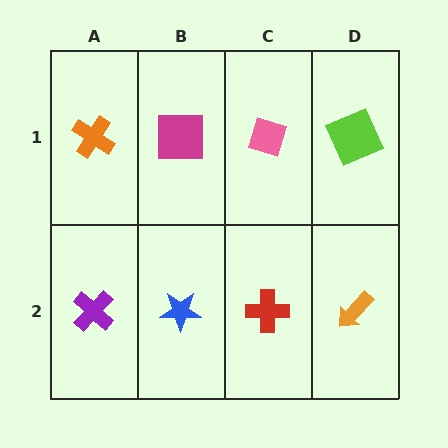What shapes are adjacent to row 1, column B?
A blue star (row 2, column B), an orange cross (row 1, column A), a pink diamond (row 1, column C).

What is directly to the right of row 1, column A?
A magenta square.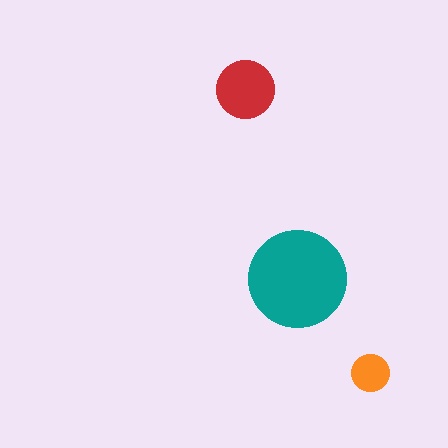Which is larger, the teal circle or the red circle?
The teal one.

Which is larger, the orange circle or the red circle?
The red one.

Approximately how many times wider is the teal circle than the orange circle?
About 2.5 times wider.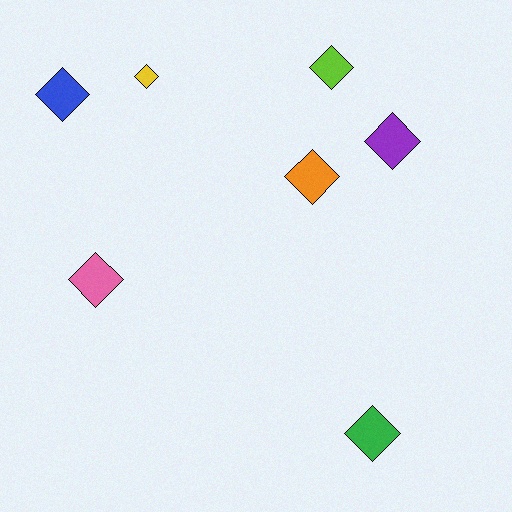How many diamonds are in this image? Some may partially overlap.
There are 7 diamonds.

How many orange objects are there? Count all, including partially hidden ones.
There is 1 orange object.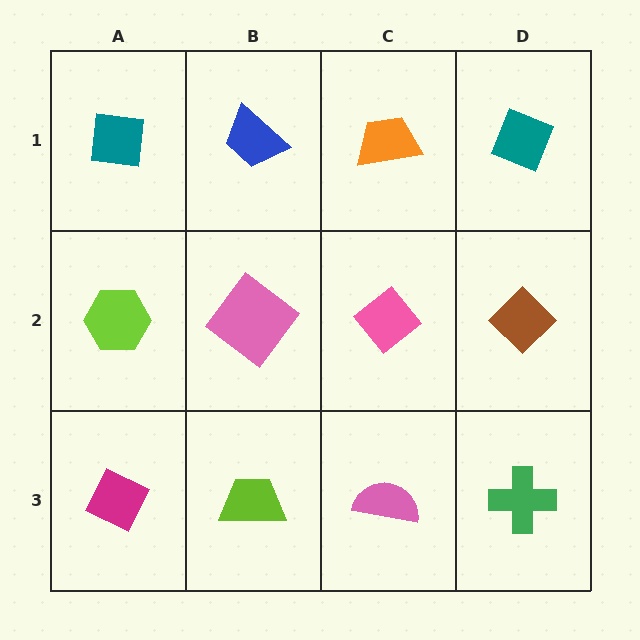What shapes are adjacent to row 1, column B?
A pink diamond (row 2, column B), a teal square (row 1, column A), an orange trapezoid (row 1, column C).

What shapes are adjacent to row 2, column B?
A blue trapezoid (row 1, column B), a lime trapezoid (row 3, column B), a lime hexagon (row 2, column A), a pink diamond (row 2, column C).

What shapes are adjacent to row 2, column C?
An orange trapezoid (row 1, column C), a pink semicircle (row 3, column C), a pink diamond (row 2, column B), a brown diamond (row 2, column D).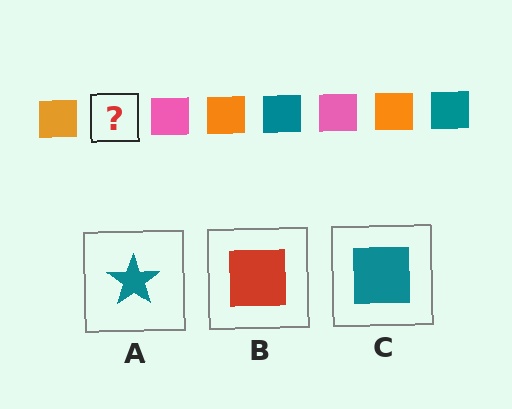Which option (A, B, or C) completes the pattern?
C.